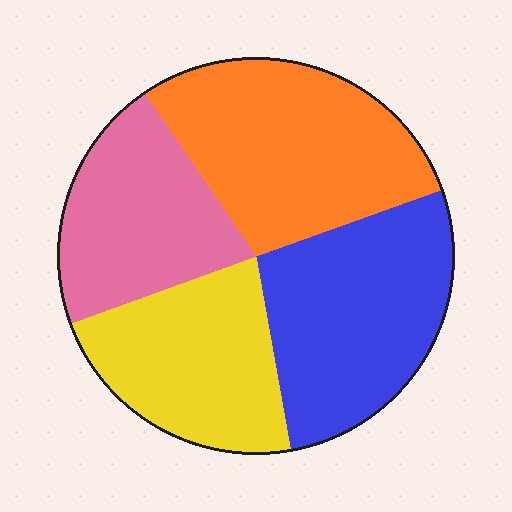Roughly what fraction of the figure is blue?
Blue takes up between a quarter and a half of the figure.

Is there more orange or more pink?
Orange.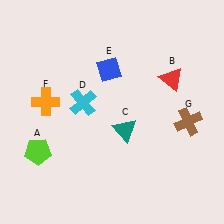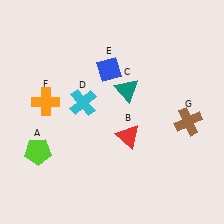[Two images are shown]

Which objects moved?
The objects that moved are: the red triangle (B), the teal triangle (C).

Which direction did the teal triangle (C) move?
The teal triangle (C) moved up.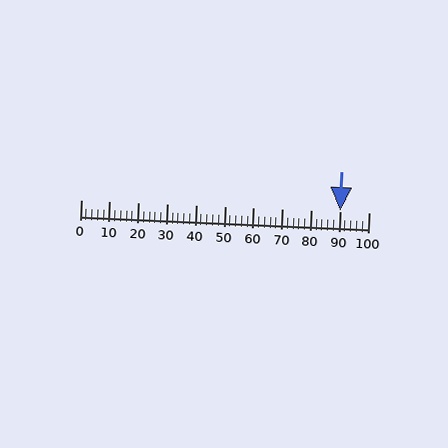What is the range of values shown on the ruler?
The ruler shows values from 0 to 100.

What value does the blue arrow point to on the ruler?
The blue arrow points to approximately 90.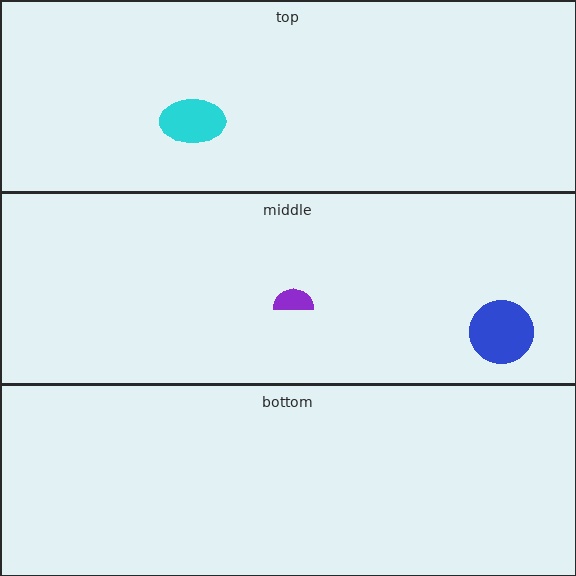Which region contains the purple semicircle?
The middle region.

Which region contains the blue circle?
The middle region.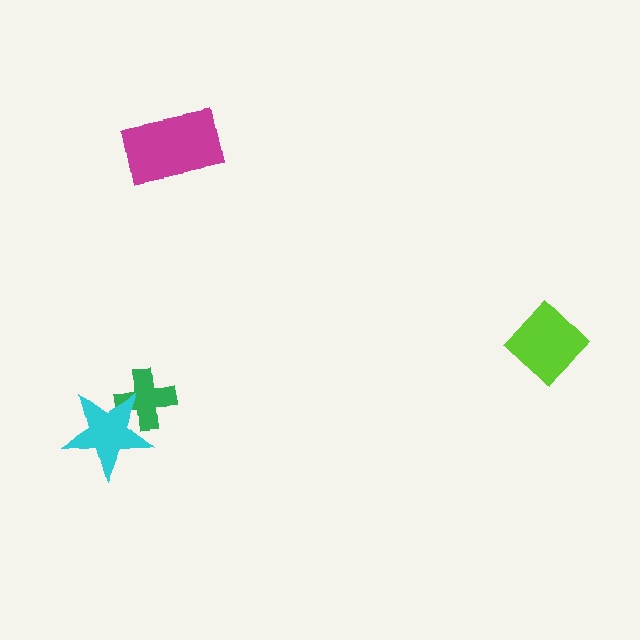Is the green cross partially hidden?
Yes, it is partially covered by another shape.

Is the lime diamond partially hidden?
No, no other shape covers it.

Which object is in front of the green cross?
The cyan star is in front of the green cross.